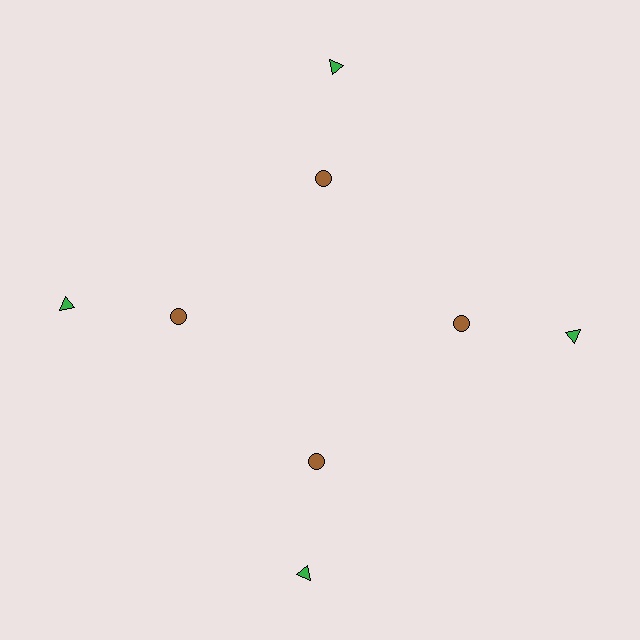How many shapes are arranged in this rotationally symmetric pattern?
There are 8 shapes, arranged in 4 groups of 2.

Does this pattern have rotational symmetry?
Yes, this pattern has 4-fold rotational symmetry. It looks the same after rotating 90 degrees around the center.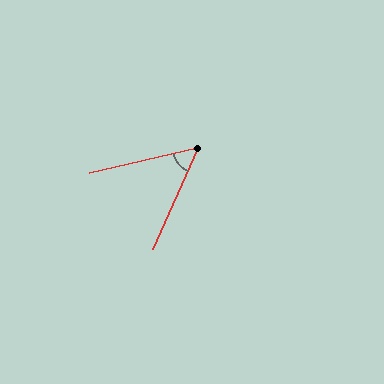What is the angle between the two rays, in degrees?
Approximately 53 degrees.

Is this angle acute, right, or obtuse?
It is acute.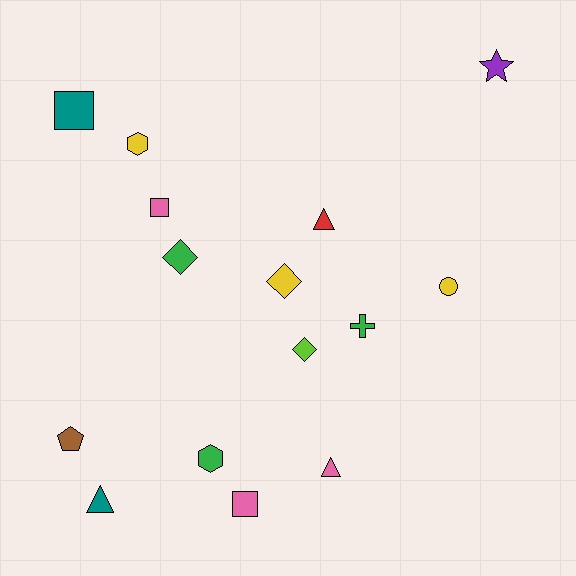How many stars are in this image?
There is 1 star.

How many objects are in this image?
There are 15 objects.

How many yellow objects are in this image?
There are 3 yellow objects.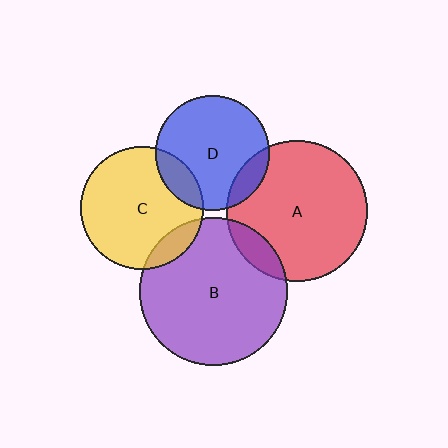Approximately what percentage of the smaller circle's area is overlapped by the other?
Approximately 10%.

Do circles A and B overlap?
Yes.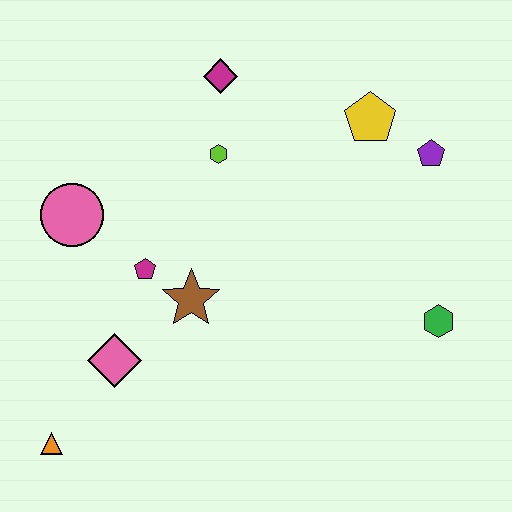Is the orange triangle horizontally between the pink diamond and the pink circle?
No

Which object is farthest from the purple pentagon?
The orange triangle is farthest from the purple pentagon.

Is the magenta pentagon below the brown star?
No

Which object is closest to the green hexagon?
The purple pentagon is closest to the green hexagon.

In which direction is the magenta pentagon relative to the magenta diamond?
The magenta pentagon is below the magenta diamond.